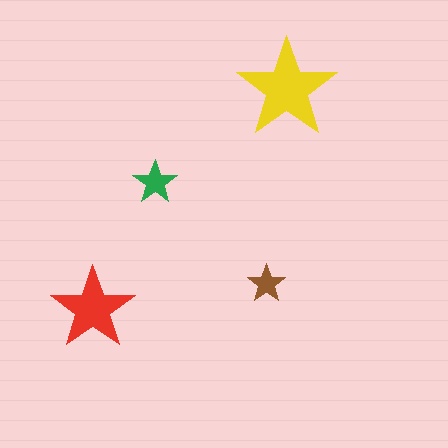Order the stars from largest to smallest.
the yellow one, the red one, the green one, the brown one.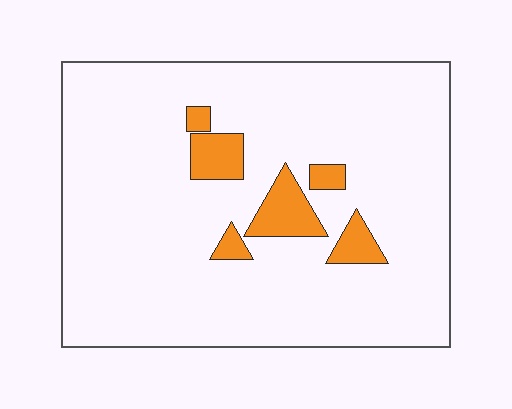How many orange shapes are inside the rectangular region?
6.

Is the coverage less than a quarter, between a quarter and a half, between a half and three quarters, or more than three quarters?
Less than a quarter.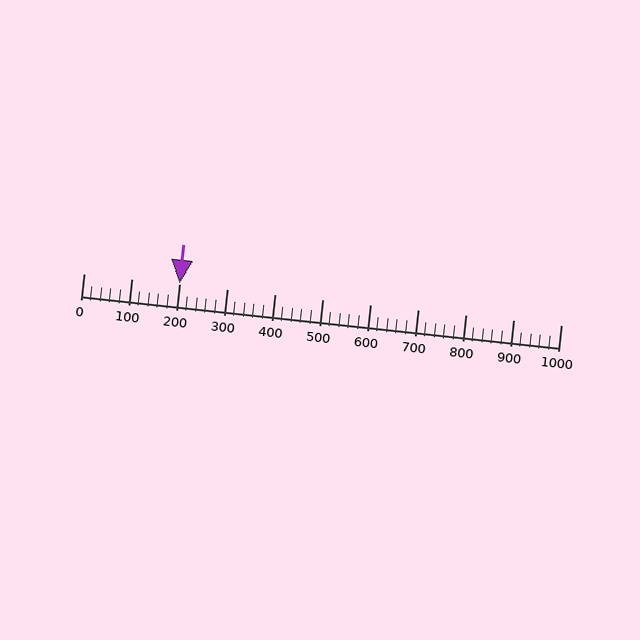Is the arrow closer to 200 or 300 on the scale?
The arrow is closer to 200.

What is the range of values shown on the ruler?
The ruler shows values from 0 to 1000.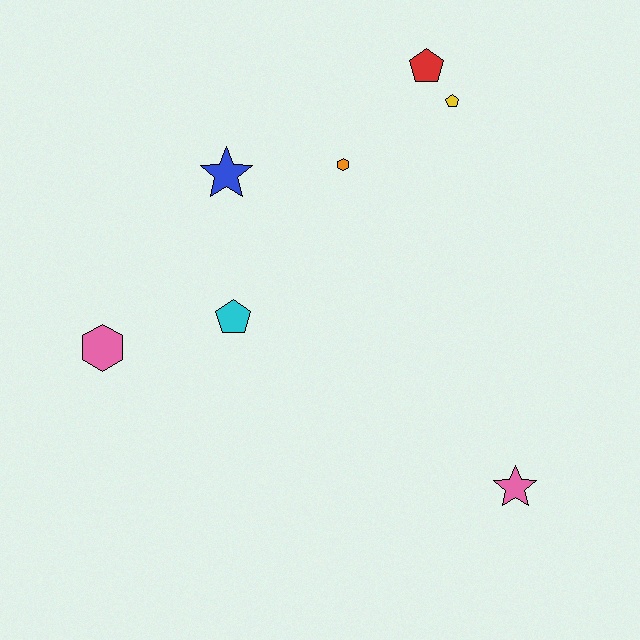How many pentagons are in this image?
There are 3 pentagons.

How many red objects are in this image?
There is 1 red object.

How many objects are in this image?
There are 7 objects.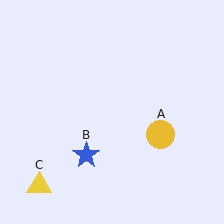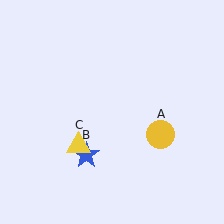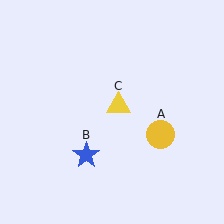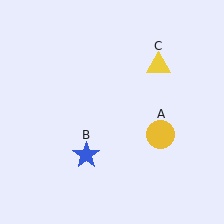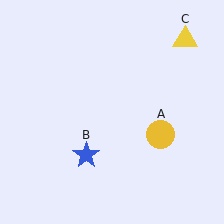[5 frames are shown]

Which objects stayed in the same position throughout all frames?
Yellow circle (object A) and blue star (object B) remained stationary.